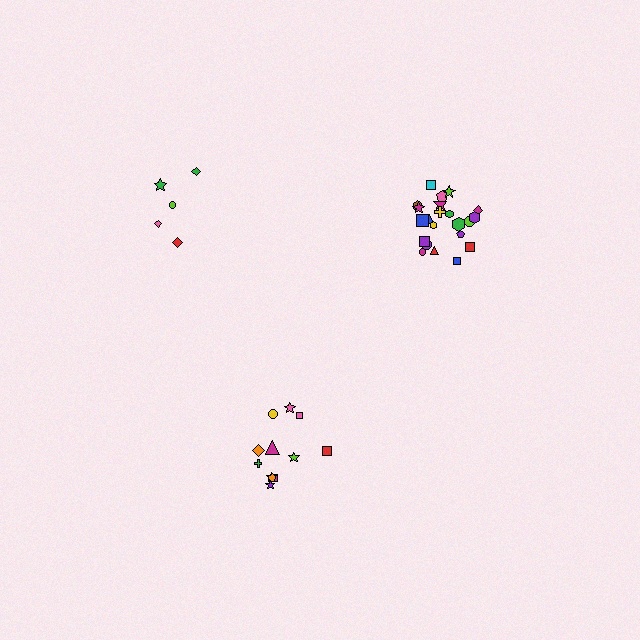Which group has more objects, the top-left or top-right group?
The top-right group.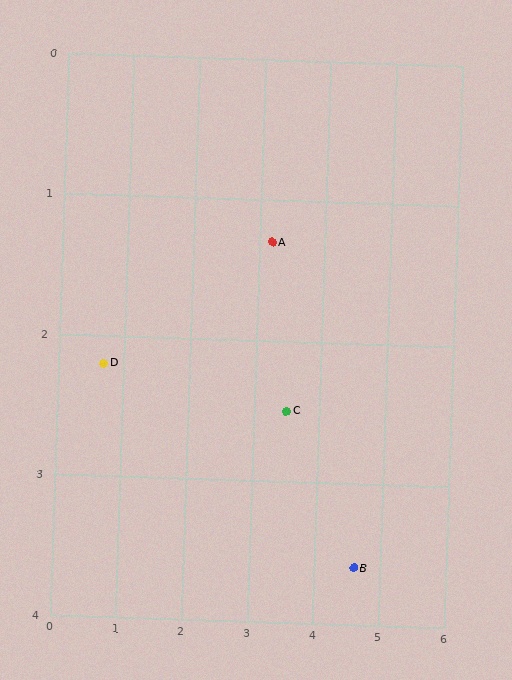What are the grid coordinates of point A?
Point A is at approximately (3.2, 1.3).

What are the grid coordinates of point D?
Point D is at approximately (0.7, 2.2).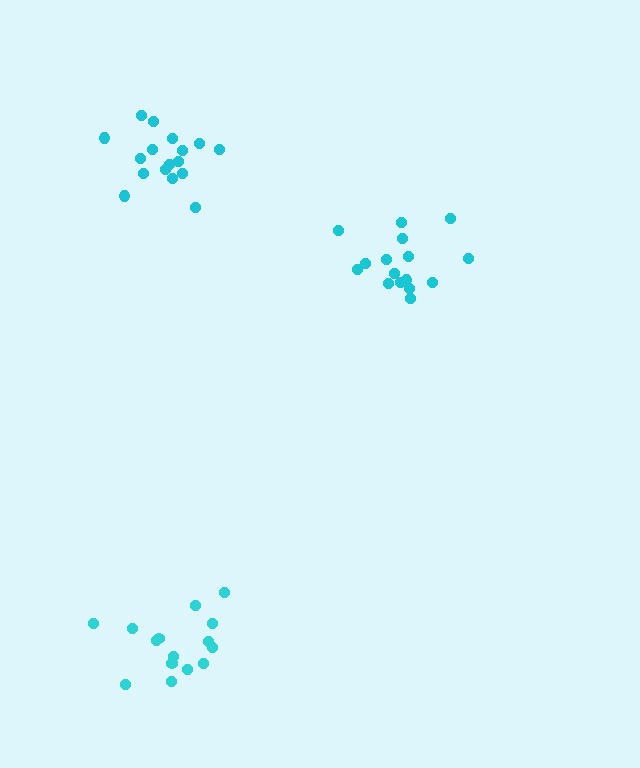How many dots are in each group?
Group 1: 15 dots, Group 2: 17 dots, Group 3: 16 dots (48 total).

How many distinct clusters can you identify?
There are 3 distinct clusters.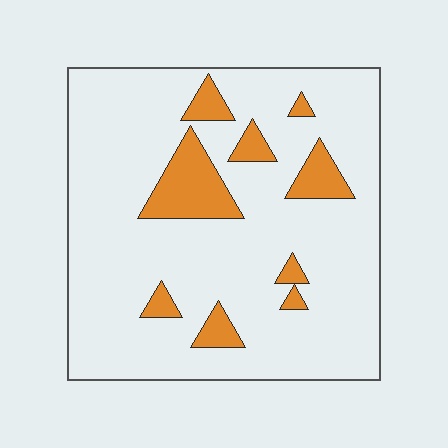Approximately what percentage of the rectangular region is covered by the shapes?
Approximately 15%.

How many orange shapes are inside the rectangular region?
9.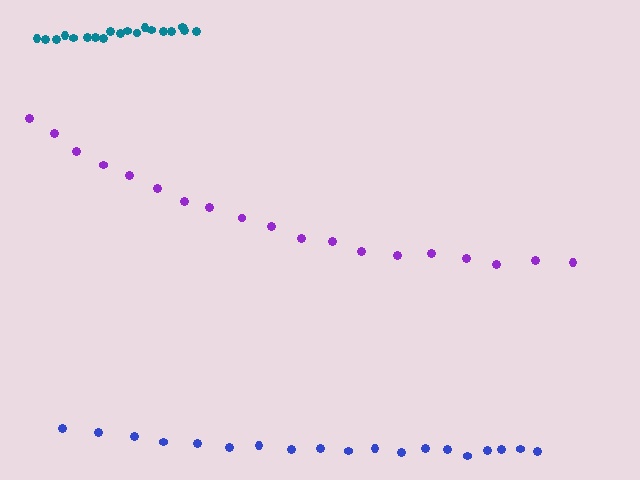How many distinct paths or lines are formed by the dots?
There are 3 distinct paths.